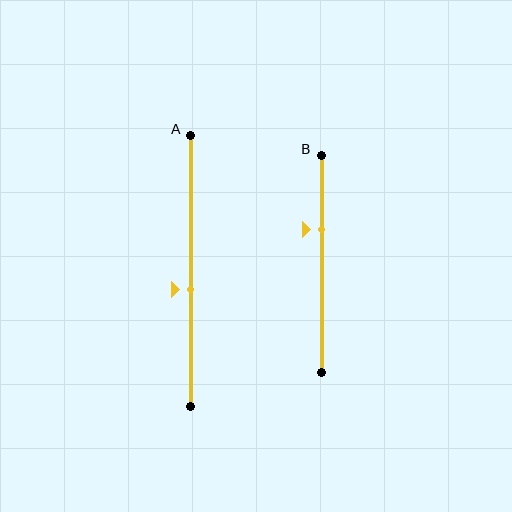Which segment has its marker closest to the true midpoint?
Segment A has its marker closest to the true midpoint.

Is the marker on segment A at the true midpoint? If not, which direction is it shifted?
No, the marker on segment A is shifted downward by about 7% of the segment length.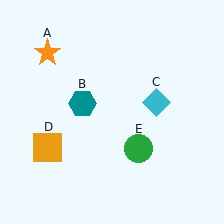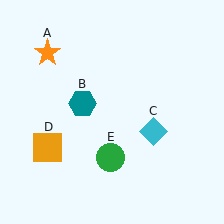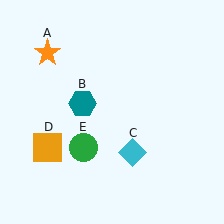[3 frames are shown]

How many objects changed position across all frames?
2 objects changed position: cyan diamond (object C), green circle (object E).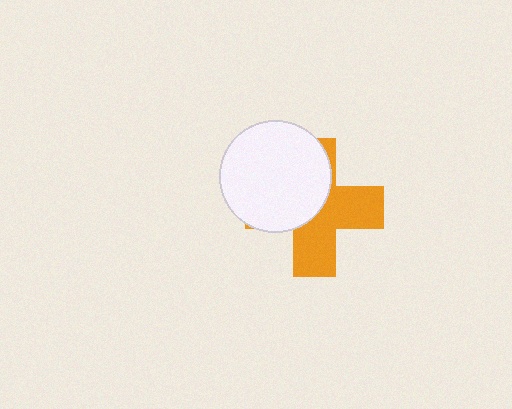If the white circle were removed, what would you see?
You would see the complete orange cross.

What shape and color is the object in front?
The object in front is a white circle.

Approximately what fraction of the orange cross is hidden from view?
Roughly 48% of the orange cross is hidden behind the white circle.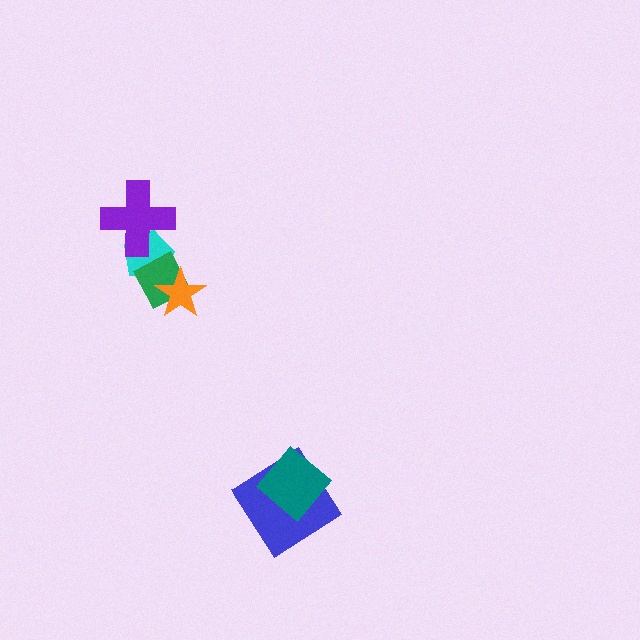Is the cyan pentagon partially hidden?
Yes, it is partially covered by another shape.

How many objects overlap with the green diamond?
2 objects overlap with the green diamond.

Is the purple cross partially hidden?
No, no other shape covers it.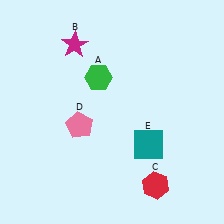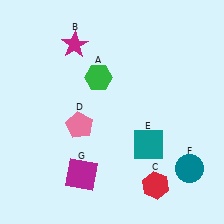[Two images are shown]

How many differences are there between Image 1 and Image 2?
There are 2 differences between the two images.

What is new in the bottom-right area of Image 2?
A teal circle (F) was added in the bottom-right area of Image 2.